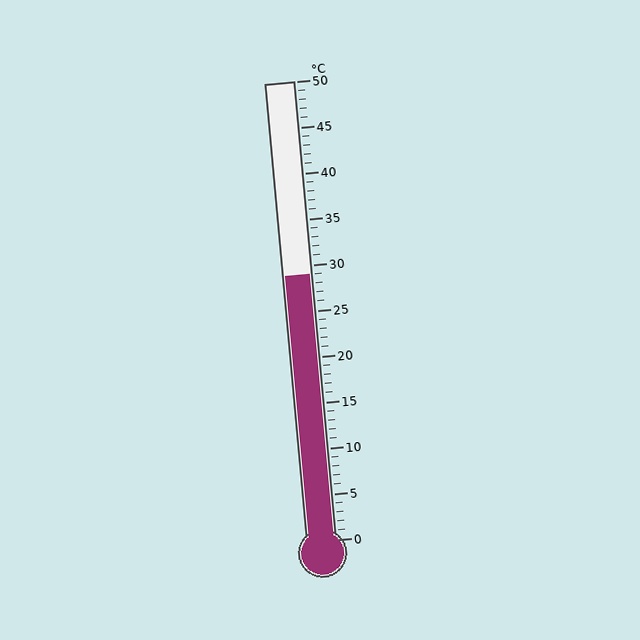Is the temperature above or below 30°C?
The temperature is below 30°C.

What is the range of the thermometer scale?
The thermometer scale ranges from 0°C to 50°C.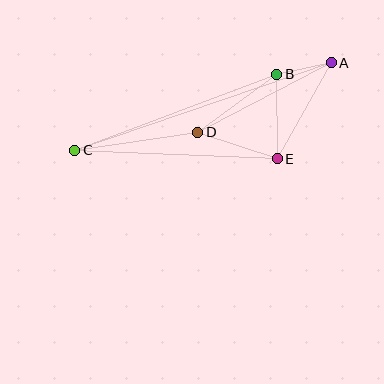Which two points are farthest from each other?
Points A and C are farthest from each other.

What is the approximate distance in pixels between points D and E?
The distance between D and E is approximately 84 pixels.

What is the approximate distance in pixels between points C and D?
The distance between C and D is approximately 124 pixels.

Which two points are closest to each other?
Points A and B are closest to each other.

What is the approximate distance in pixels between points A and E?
The distance between A and E is approximately 110 pixels.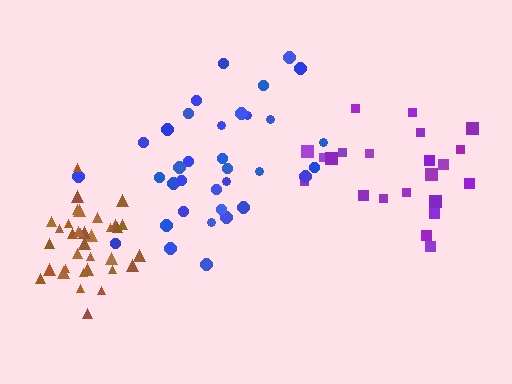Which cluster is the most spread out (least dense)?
Blue.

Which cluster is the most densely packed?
Brown.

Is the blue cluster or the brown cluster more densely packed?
Brown.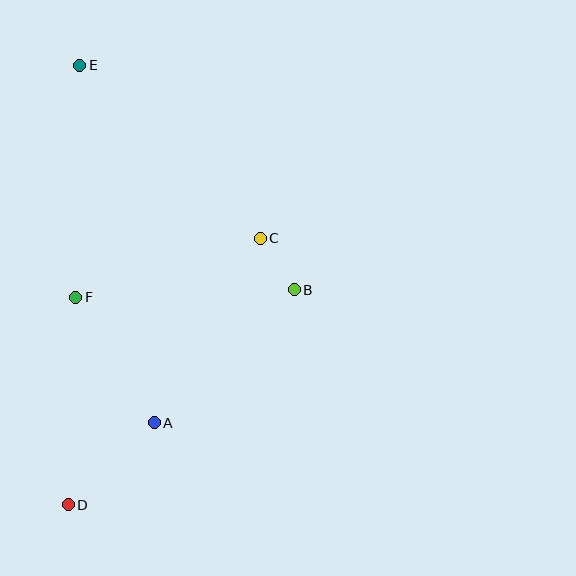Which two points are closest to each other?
Points B and C are closest to each other.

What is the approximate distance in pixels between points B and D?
The distance between B and D is approximately 312 pixels.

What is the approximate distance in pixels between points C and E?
The distance between C and E is approximately 250 pixels.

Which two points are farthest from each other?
Points D and E are farthest from each other.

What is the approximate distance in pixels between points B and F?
The distance between B and F is approximately 219 pixels.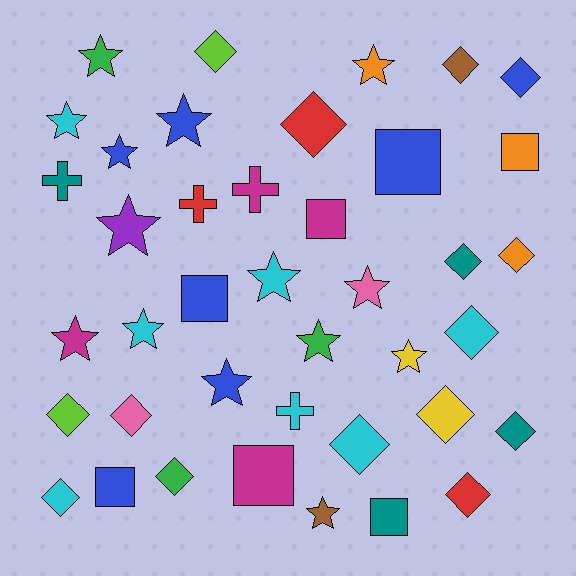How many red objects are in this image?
There are 3 red objects.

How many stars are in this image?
There are 14 stars.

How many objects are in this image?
There are 40 objects.